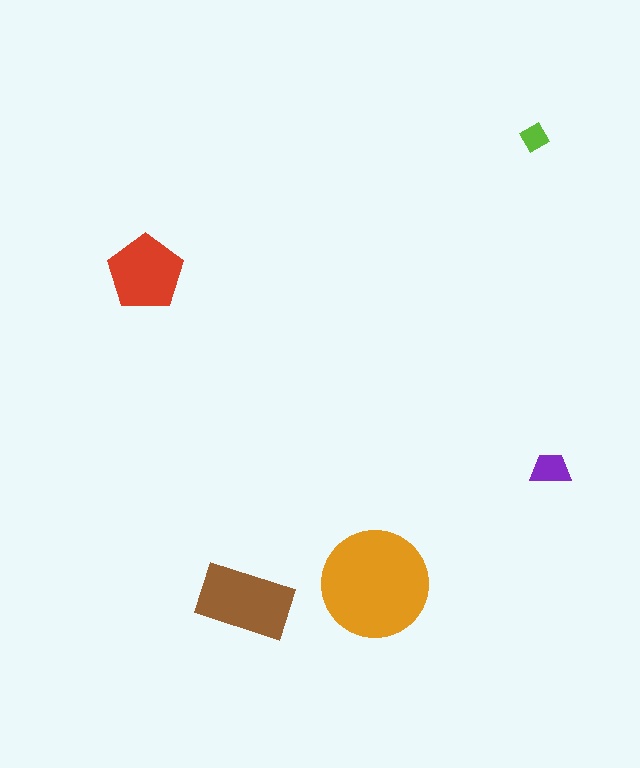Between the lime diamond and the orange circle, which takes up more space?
The orange circle.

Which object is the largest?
The orange circle.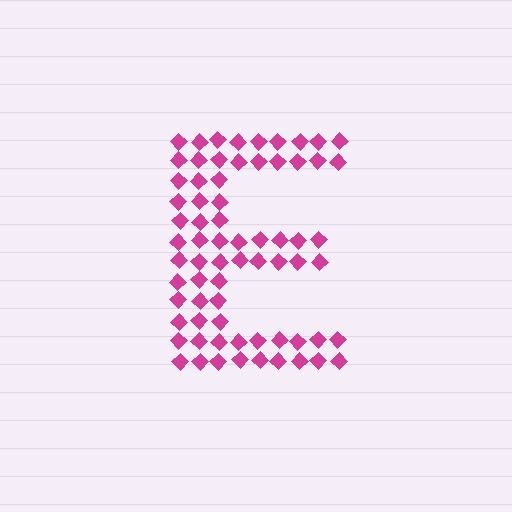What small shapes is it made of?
It is made of small diamonds.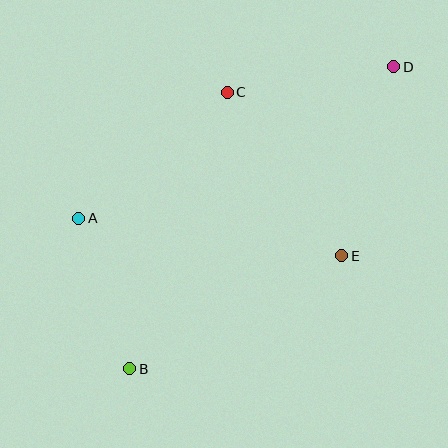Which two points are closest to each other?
Points A and B are closest to each other.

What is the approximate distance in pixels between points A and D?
The distance between A and D is approximately 350 pixels.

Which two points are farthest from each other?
Points B and D are farthest from each other.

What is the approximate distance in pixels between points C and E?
The distance between C and E is approximately 200 pixels.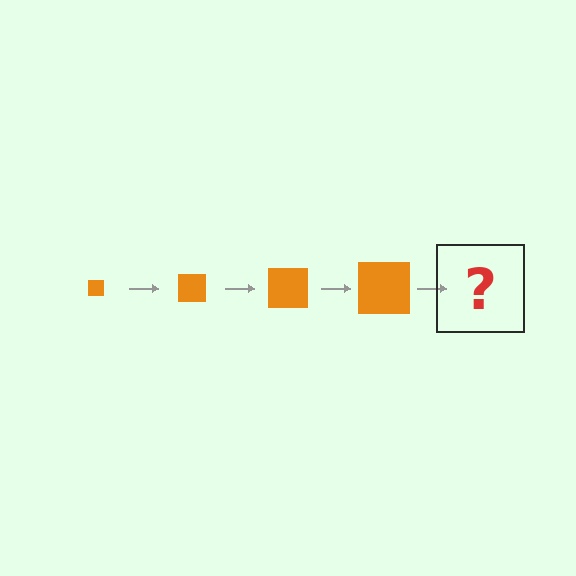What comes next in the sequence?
The next element should be an orange square, larger than the previous one.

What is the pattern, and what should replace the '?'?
The pattern is that the square gets progressively larger each step. The '?' should be an orange square, larger than the previous one.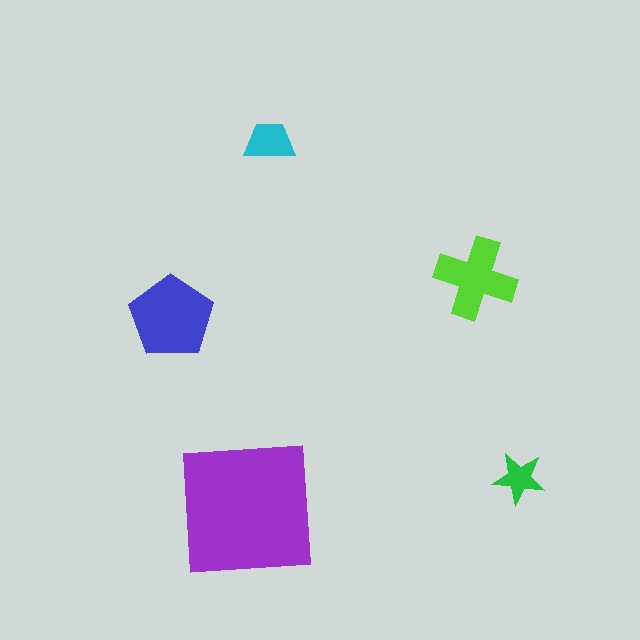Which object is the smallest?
The green star.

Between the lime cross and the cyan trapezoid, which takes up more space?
The lime cross.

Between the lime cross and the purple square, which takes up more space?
The purple square.